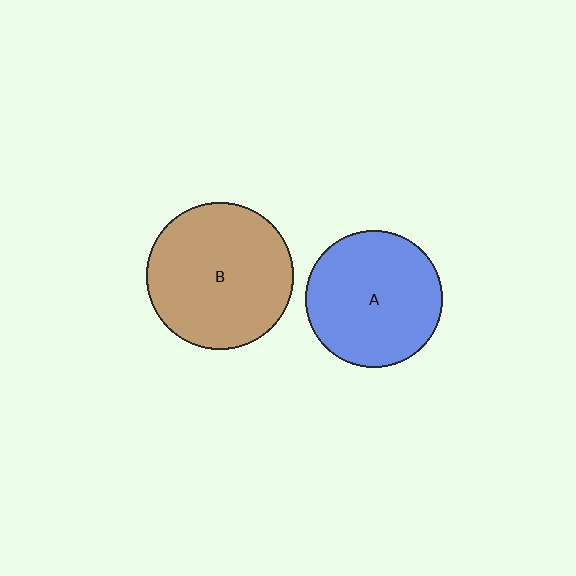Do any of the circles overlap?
No, none of the circles overlap.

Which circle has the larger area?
Circle B (brown).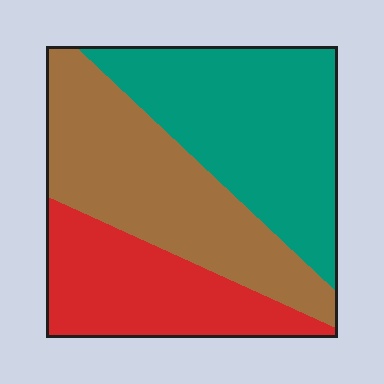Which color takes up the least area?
Red, at roughly 25%.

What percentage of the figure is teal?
Teal takes up about three eighths (3/8) of the figure.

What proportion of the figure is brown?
Brown takes up about three eighths (3/8) of the figure.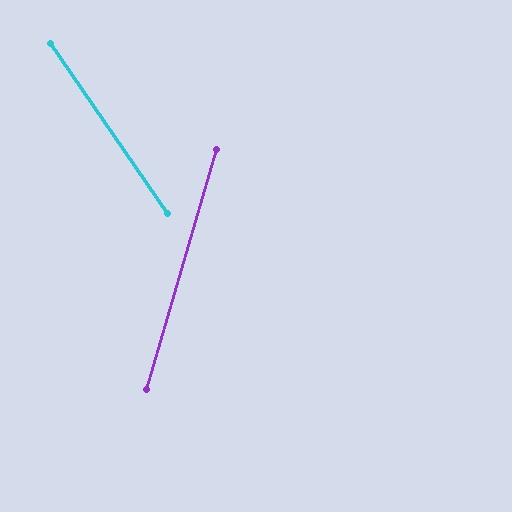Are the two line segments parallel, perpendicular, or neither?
Neither parallel nor perpendicular — they differ by about 51°.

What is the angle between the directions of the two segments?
Approximately 51 degrees.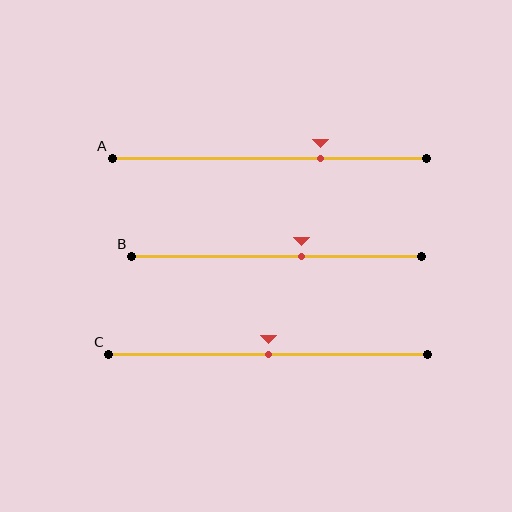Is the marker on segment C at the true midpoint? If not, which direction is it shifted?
Yes, the marker on segment C is at the true midpoint.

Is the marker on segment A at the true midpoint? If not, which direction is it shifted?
No, the marker on segment A is shifted to the right by about 16% of the segment length.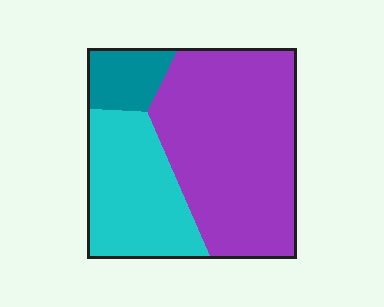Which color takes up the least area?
Teal, at roughly 10%.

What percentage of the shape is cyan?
Cyan covers around 30% of the shape.